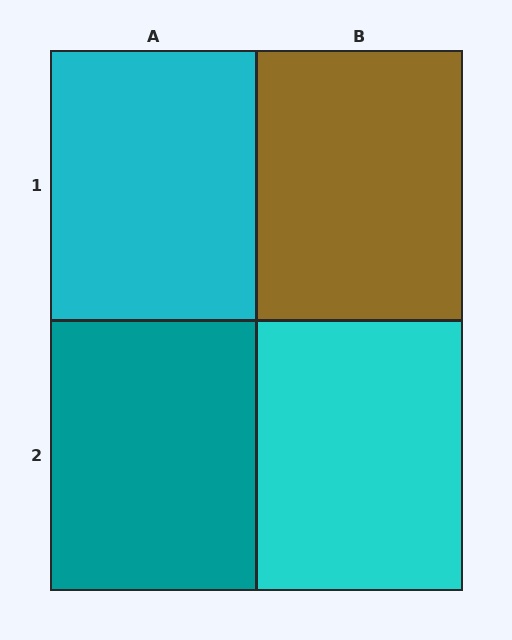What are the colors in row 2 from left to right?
Teal, cyan.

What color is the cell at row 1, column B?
Brown.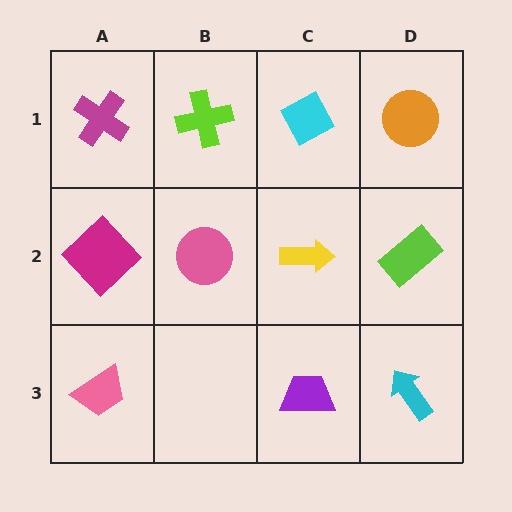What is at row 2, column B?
A pink circle.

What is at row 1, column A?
A magenta cross.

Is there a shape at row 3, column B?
No, that cell is empty.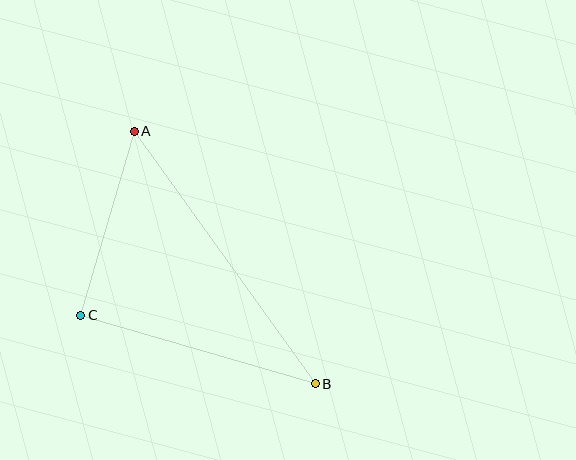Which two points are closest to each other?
Points A and C are closest to each other.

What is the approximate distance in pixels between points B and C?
The distance between B and C is approximately 244 pixels.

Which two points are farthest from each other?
Points A and B are farthest from each other.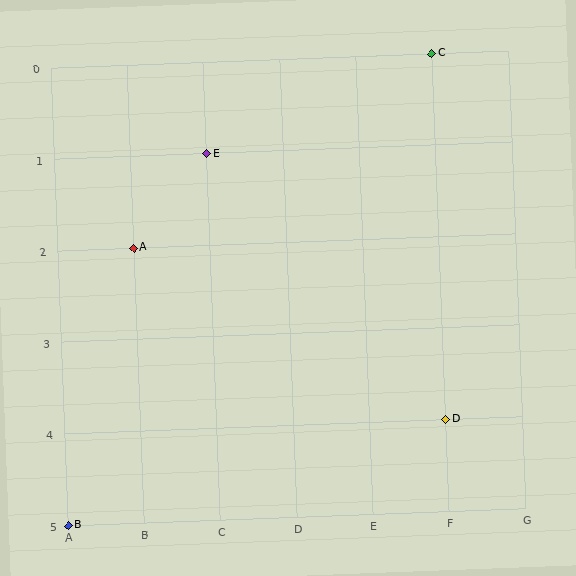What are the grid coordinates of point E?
Point E is at grid coordinates (C, 1).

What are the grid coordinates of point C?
Point C is at grid coordinates (F, 0).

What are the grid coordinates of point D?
Point D is at grid coordinates (F, 4).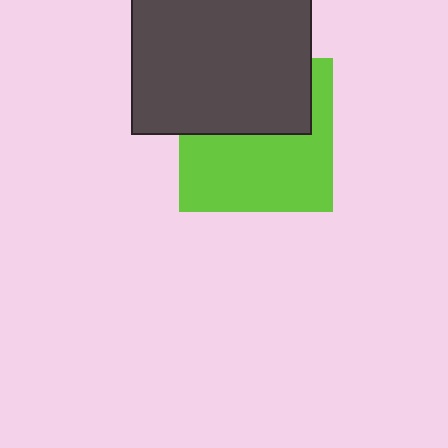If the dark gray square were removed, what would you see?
You would see the complete lime square.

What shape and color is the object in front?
The object in front is a dark gray square.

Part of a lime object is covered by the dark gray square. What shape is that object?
It is a square.